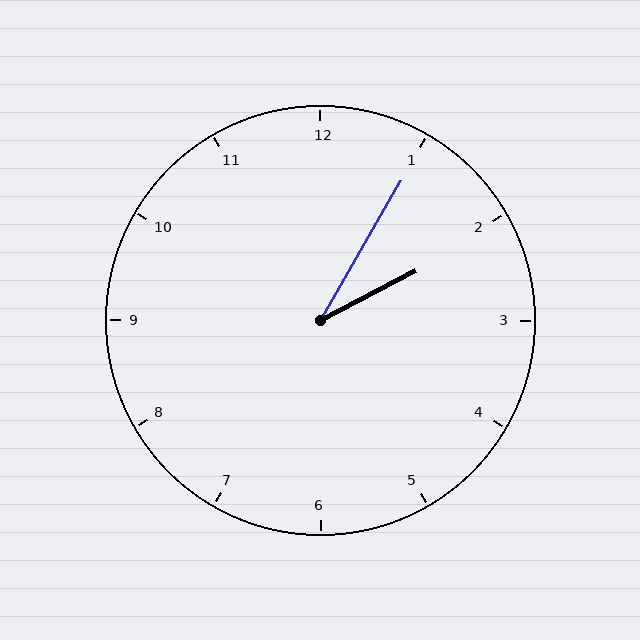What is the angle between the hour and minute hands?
Approximately 32 degrees.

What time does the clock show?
2:05.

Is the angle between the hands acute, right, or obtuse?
It is acute.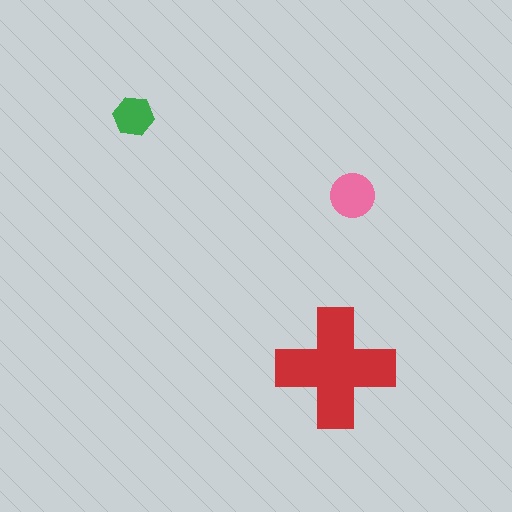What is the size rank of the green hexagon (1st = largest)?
3rd.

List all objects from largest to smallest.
The red cross, the pink circle, the green hexagon.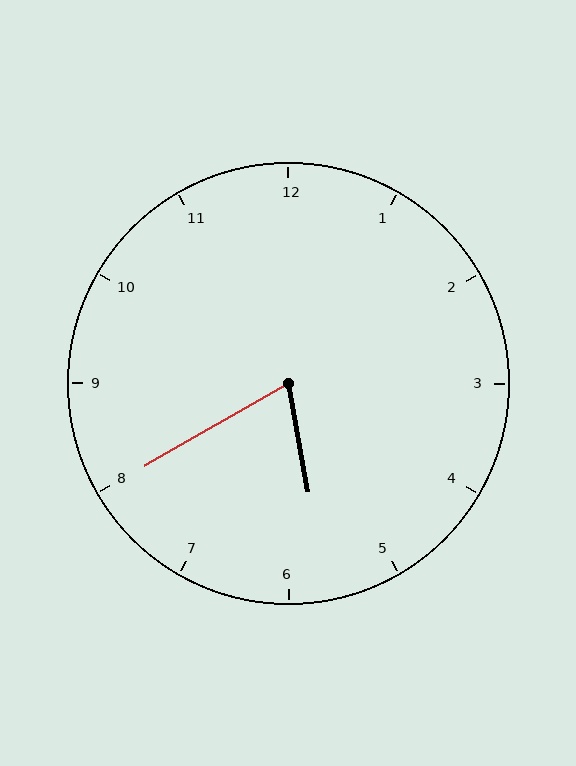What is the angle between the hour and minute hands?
Approximately 70 degrees.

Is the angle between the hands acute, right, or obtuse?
It is acute.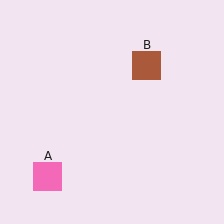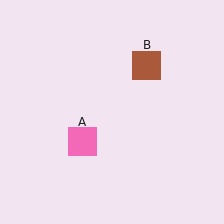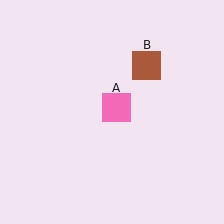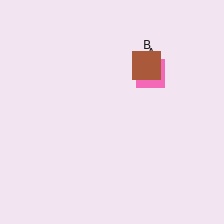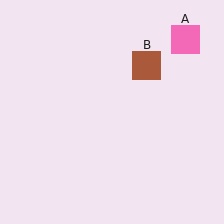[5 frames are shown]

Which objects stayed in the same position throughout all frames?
Brown square (object B) remained stationary.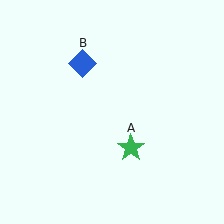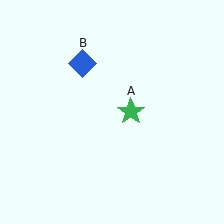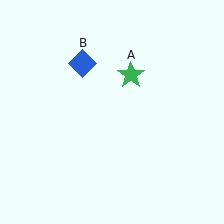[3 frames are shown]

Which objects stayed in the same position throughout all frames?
Blue diamond (object B) remained stationary.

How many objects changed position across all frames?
1 object changed position: green star (object A).